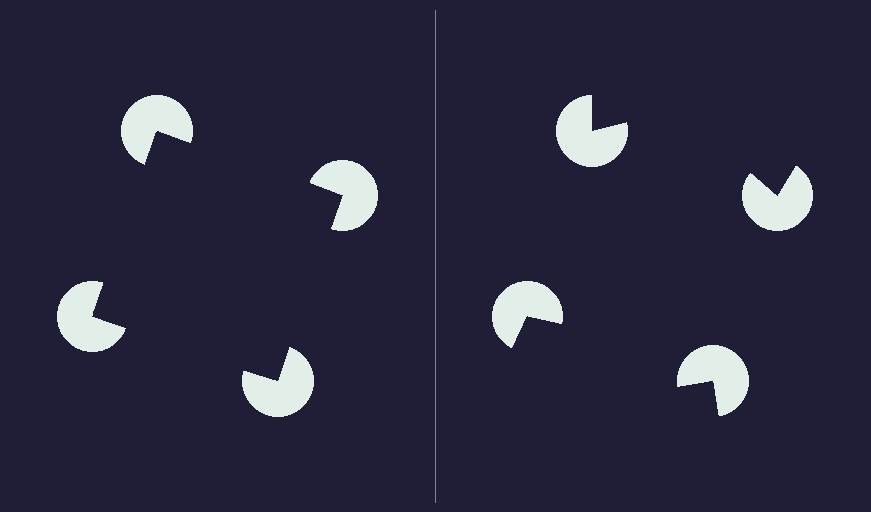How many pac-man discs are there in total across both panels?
8 — 4 on each side.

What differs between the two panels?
The pac-man discs are positioned identically on both sides; only the wedge orientations differ. On the left they align to a square; on the right they are misaligned.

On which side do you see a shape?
An illusory square appears on the left side. On the right side the wedge cuts are rotated, so no coherent shape forms.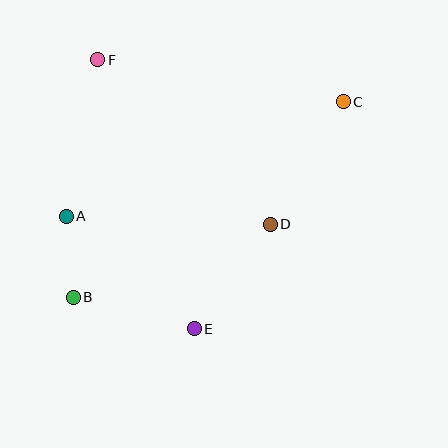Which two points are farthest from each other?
Points B and C are farthest from each other.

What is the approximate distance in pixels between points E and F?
The distance between E and F is approximately 286 pixels.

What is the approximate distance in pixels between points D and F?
The distance between D and F is approximately 238 pixels.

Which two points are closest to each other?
Points A and B are closest to each other.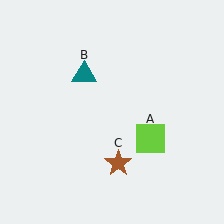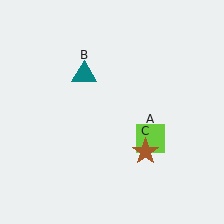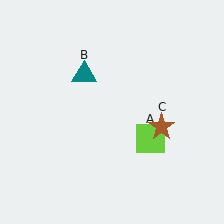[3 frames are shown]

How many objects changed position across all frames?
1 object changed position: brown star (object C).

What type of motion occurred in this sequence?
The brown star (object C) rotated counterclockwise around the center of the scene.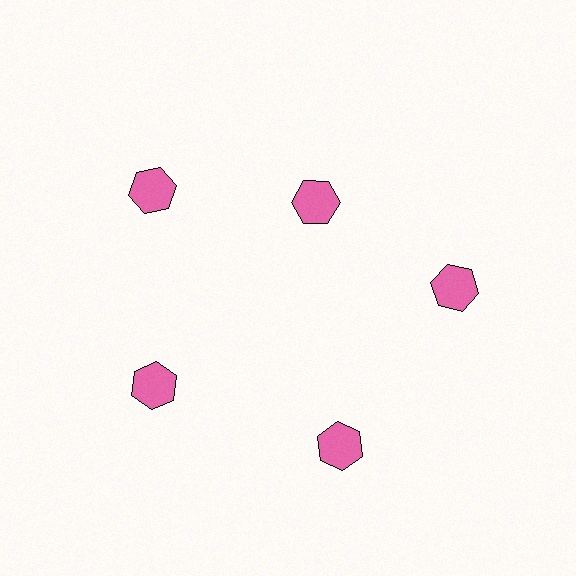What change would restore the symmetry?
The symmetry would be restored by moving it outward, back onto the ring so that all 5 hexagons sit at equal angles and equal distance from the center.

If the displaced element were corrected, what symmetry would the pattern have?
It would have 5-fold rotational symmetry — the pattern would map onto itself every 72 degrees.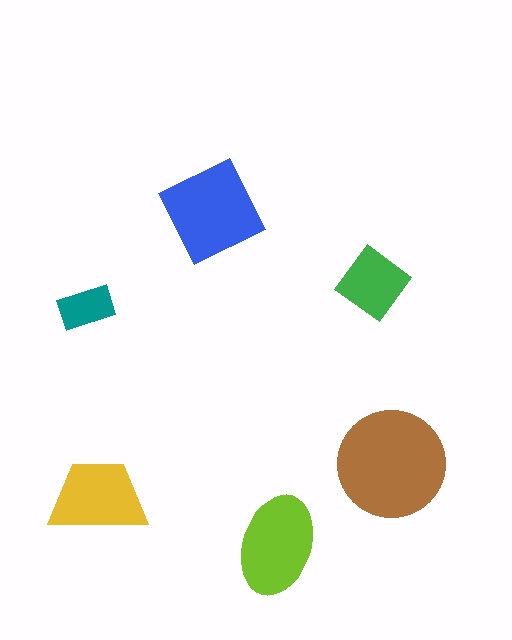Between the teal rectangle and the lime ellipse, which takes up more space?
The lime ellipse.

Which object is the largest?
The brown circle.